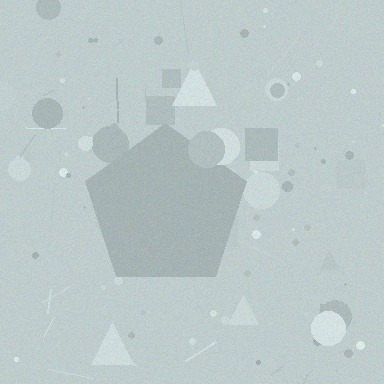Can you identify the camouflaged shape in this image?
The camouflaged shape is a pentagon.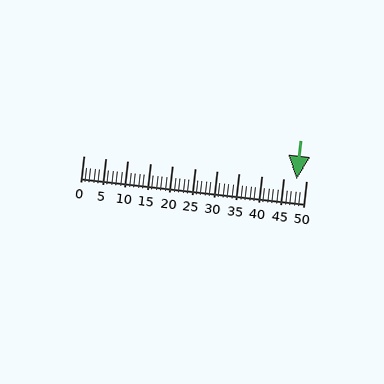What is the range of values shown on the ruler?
The ruler shows values from 0 to 50.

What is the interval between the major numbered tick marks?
The major tick marks are spaced 5 units apart.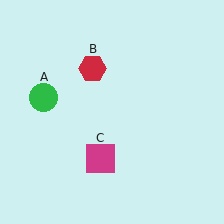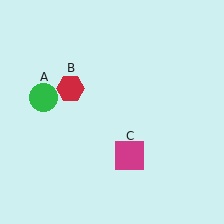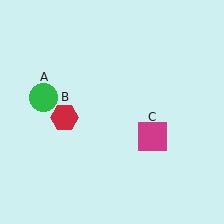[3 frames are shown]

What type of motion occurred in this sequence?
The red hexagon (object B), magenta square (object C) rotated counterclockwise around the center of the scene.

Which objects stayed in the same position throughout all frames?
Green circle (object A) remained stationary.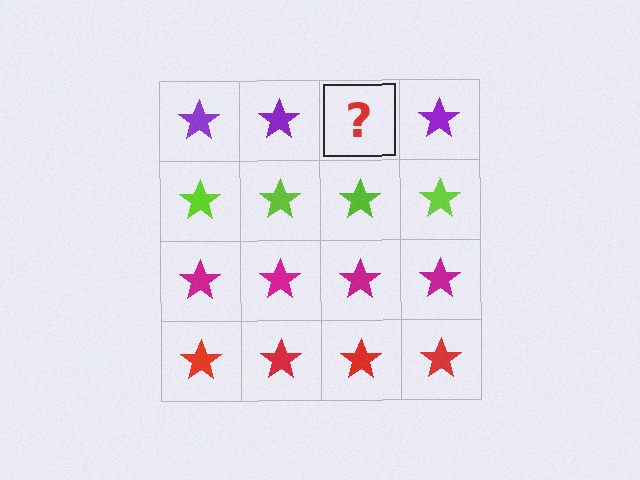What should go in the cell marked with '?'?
The missing cell should contain a purple star.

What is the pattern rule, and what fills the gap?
The rule is that each row has a consistent color. The gap should be filled with a purple star.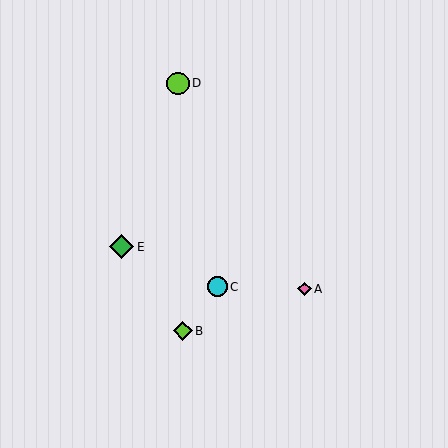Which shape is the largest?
The green diamond (labeled E) is the largest.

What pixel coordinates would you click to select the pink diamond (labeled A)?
Click at (304, 289) to select the pink diamond A.